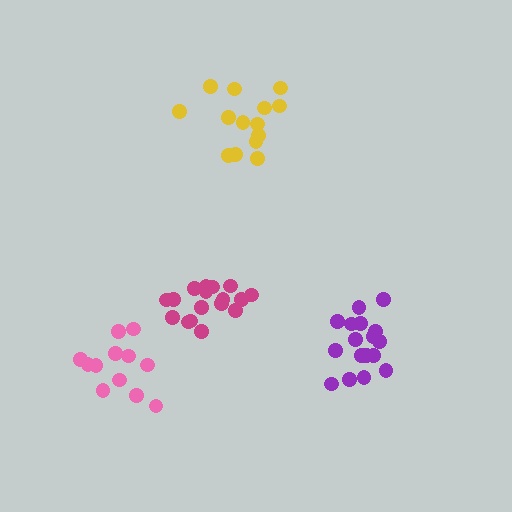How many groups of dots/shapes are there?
There are 4 groups.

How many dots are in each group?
Group 1: 17 dots, Group 2: 14 dots, Group 3: 17 dots, Group 4: 12 dots (60 total).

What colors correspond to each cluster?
The clusters are colored: magenta, yellow, purple, pink.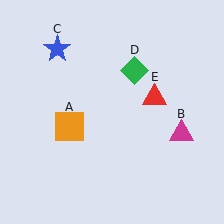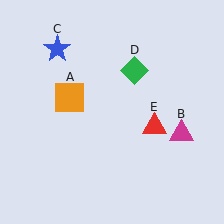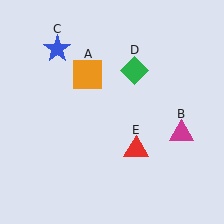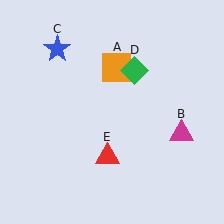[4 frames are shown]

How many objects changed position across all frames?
2 objects changed position: orange square (object A), red triangle (object E).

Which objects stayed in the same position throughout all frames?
Magenta triangle (object B) and blue star (object C) and green diamond (object D) remained stationary.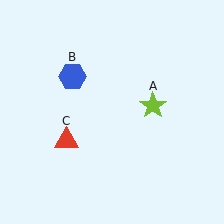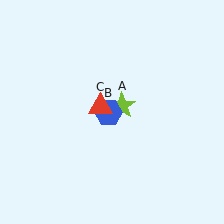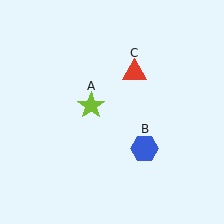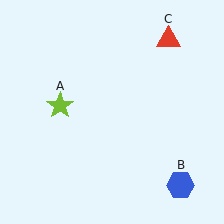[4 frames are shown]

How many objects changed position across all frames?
3 objects changed position: lime star (object A), blue hexagon (object B), red triangle (object C).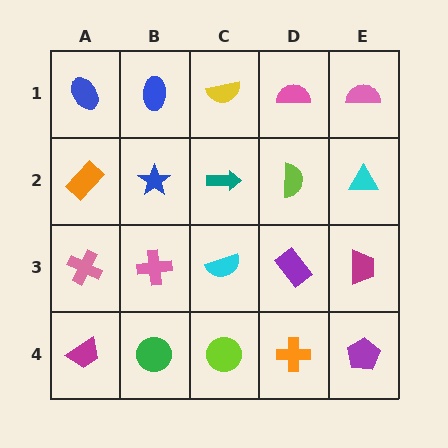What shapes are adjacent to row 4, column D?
A purple rectangle (row 3, column D), a lime circle (row 4, column C), a purple pentagon (row 4, column E).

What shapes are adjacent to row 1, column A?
An orange rectangle (row 2, column A), a blue ellipse (row 1, column B).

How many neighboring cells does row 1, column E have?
2.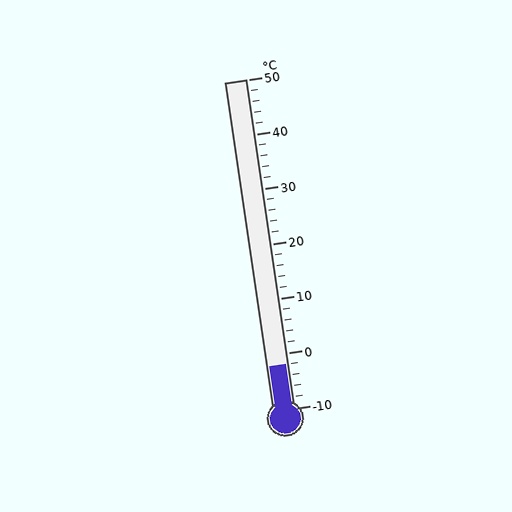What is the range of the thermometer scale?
The thermometer scale ranges from -10°C to 50°C.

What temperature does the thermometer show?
The thermometer shows approximately -2°C.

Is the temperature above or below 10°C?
The temperature is below 10°C.